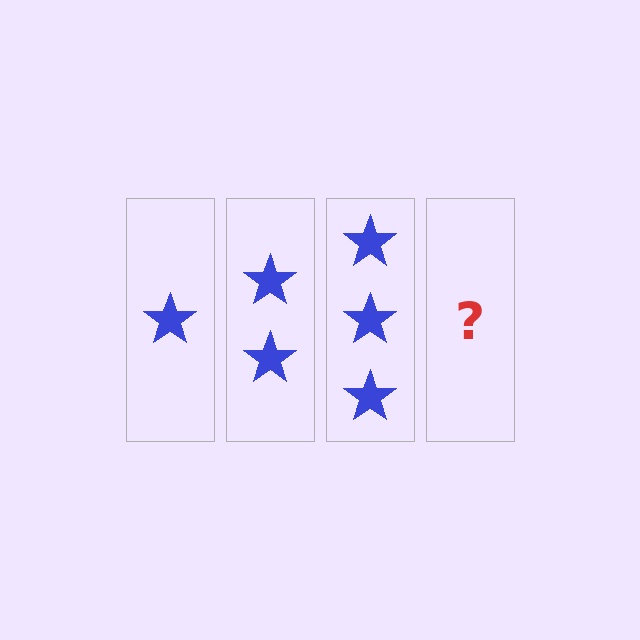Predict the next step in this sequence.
The next step is 4 stars.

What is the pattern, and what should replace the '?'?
The pattern is that each step adds one more star. The '?' should be 4 stars.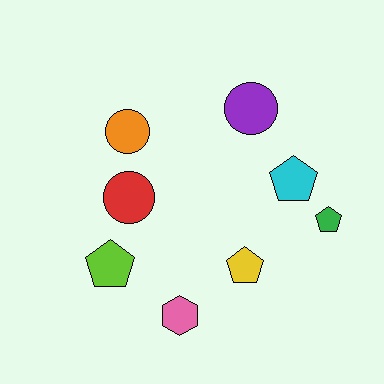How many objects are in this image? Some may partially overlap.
There are 8 objects.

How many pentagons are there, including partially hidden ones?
There are 4 pentagons.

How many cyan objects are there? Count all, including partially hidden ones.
There is 1 cyan object.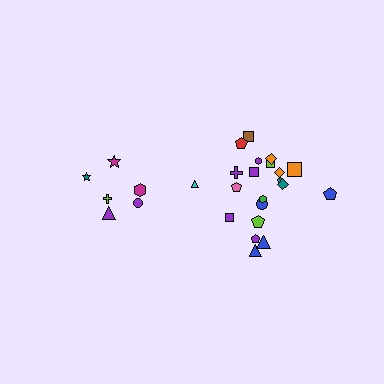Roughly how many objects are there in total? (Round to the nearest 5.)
Roughly 30 objects in total.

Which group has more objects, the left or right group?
The right group.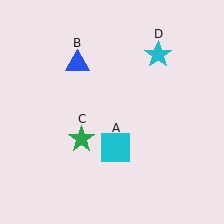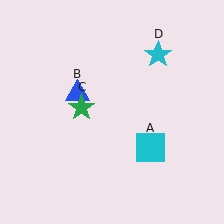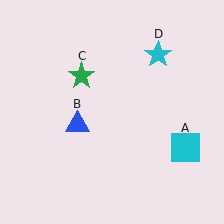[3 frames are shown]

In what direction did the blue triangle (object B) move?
The blue triangle (object B) moved down.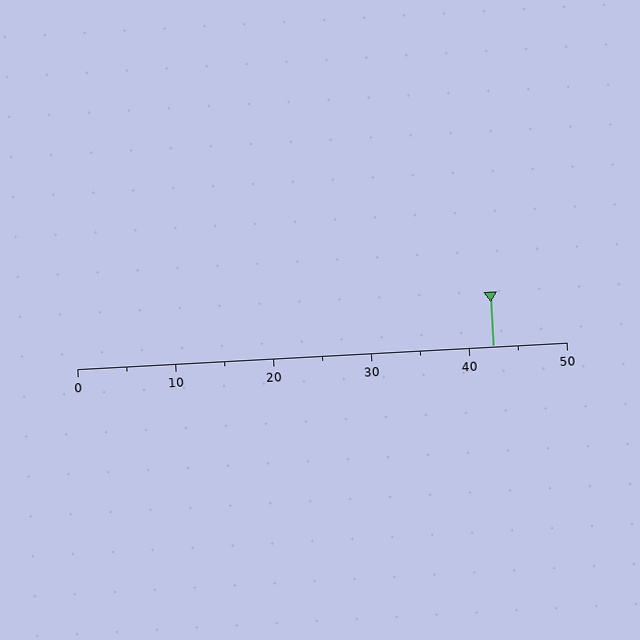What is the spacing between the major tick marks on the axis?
The major ticks are spaced 10 apart.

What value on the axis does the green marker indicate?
The marker indicates approximately 42.5.